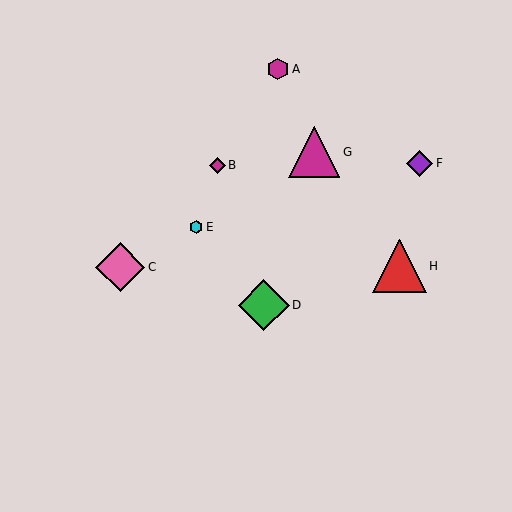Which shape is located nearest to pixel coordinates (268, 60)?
The magenta hexagon (labeled A) at (278, 69) is nearest to that location.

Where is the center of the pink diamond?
The center of the pink diamond is at (120, 267).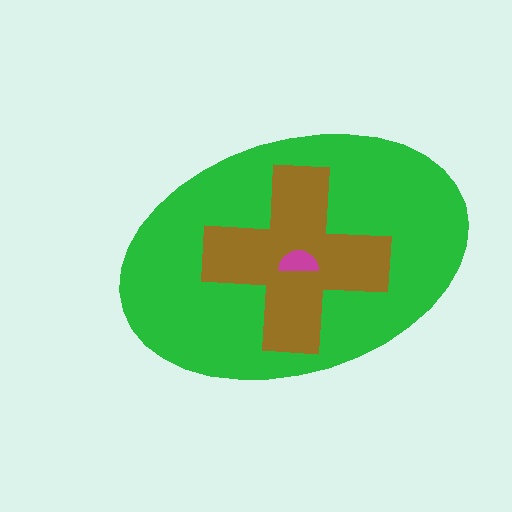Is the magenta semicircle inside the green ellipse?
Yes.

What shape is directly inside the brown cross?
The magenta semicircle.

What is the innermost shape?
The magenta semicircle.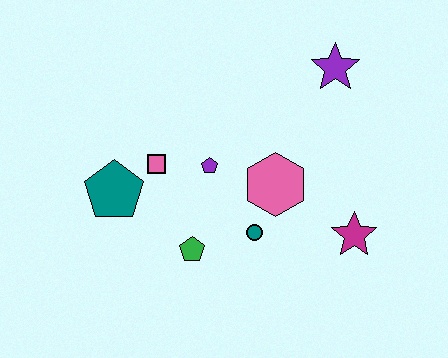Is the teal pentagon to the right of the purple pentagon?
No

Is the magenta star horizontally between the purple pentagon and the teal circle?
No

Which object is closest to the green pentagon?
The teal circle is closest to the green pentagon.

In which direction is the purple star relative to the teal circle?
The purple star is above the teal circle.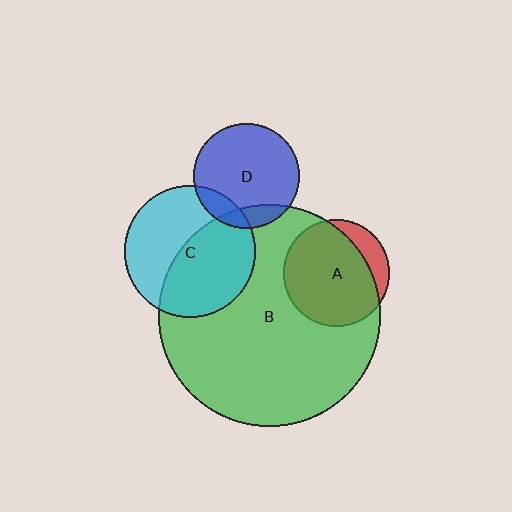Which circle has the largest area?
Circle B (green).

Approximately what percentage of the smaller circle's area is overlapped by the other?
Approximately 50%.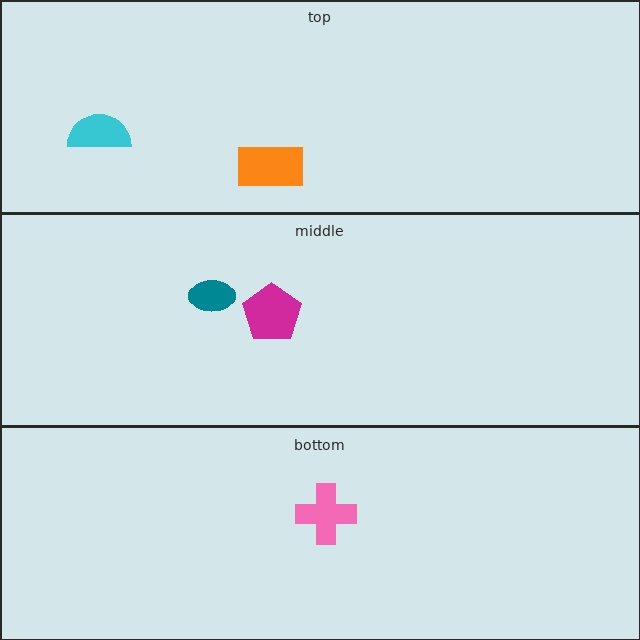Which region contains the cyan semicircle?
The top region.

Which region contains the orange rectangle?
The top region.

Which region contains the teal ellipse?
The middle region.